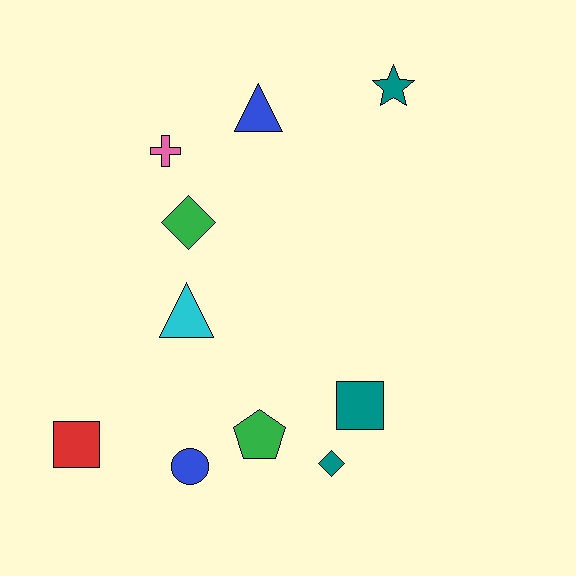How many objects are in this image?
There are 10 objects.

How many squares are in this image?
There are 2 squares.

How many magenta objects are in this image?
There are no magenta objects.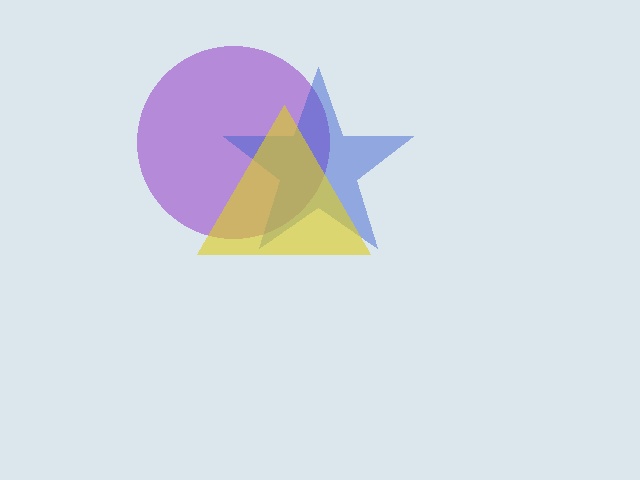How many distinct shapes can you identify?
There are 3 distinct shapes: a purple circle, a blue star, a yellow triangle.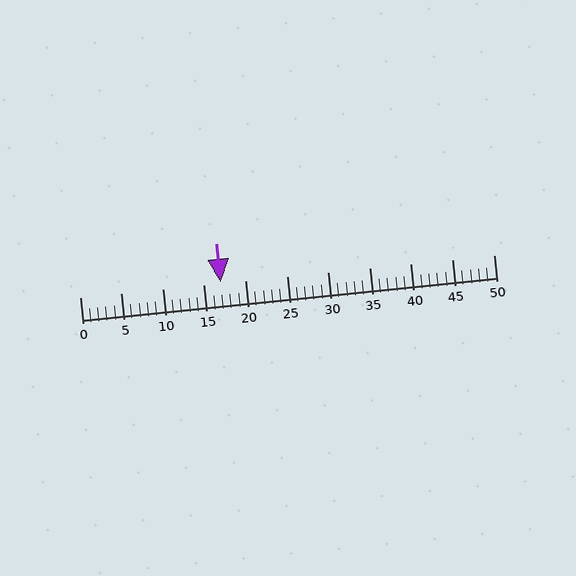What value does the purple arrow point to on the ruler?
The purple arrow points to approximately 17.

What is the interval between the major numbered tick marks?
The major tick marks are spaced 5 units apart.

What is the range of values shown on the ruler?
The ruler shows values from 0 to 50.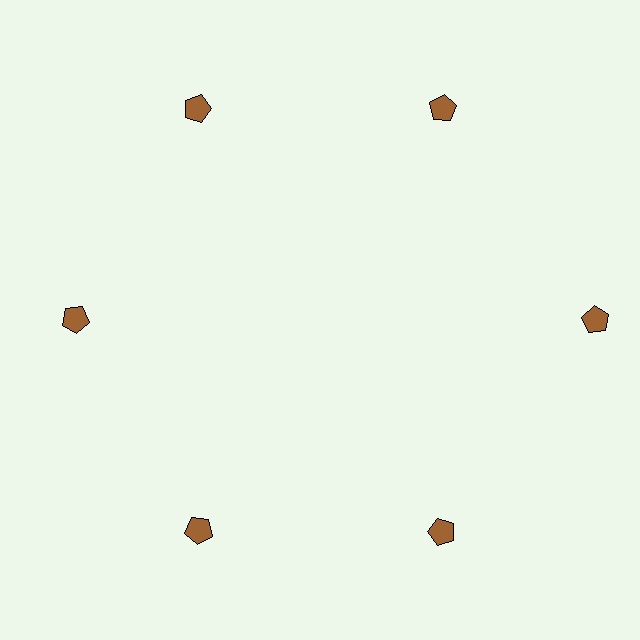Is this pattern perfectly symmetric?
No. The 6 brown pentagons are arranged in a ring, but one element near the 3 o'clock position is pushed outward from the center, breaking the 6-fold rotational symmetry.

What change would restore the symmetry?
The symmetry would be restored by moving it inward, back onto the ring so that all 6 pentagons sit at equal angles and equal distance from the center.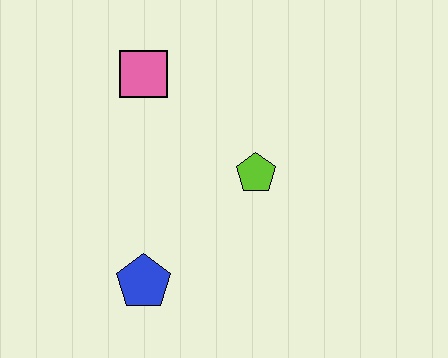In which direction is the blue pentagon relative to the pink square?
The blue pentagon is below the pink square.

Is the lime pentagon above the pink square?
No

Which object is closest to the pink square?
The lime pentagon is closest to the pink square.